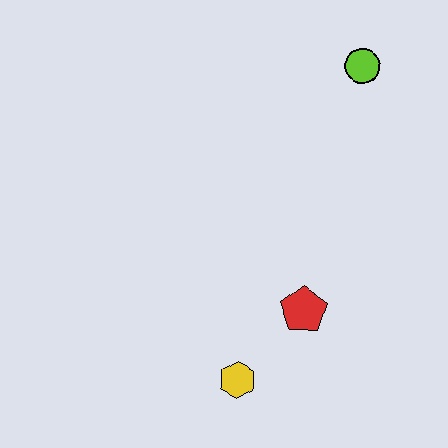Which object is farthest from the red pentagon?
The lime circle is farthest from the red pentagon.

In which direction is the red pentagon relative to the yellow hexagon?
The red pentagon is above the yellow hexagon.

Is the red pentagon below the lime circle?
Yes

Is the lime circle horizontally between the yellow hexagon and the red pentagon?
No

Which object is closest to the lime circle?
The red pentagon is closest to the lime circle.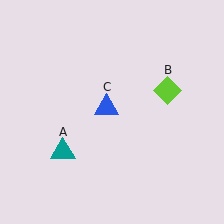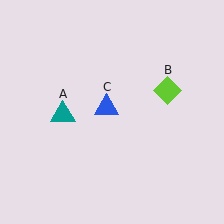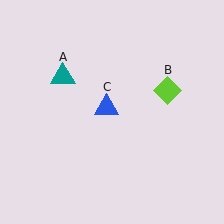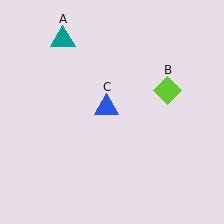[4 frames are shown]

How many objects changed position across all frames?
1 object changed position: teal triangle (object A).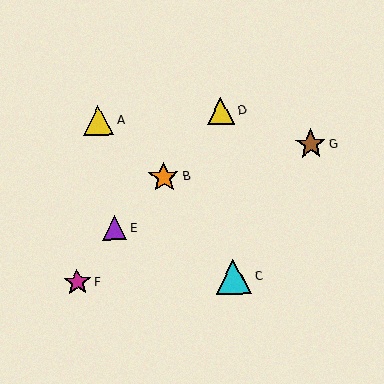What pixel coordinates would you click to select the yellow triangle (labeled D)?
Click at (221, 111) to select the yellow triangle D.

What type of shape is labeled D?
Shape D is a yellow triangle.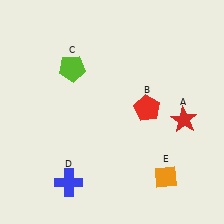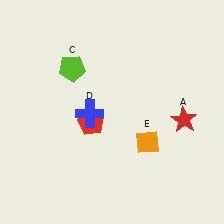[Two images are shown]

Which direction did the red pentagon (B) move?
The red pentagon (B) moved left.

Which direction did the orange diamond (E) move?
The orange diamond (E) moved up.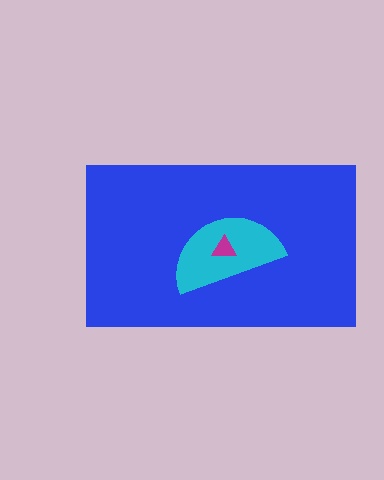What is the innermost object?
The magenta triangle.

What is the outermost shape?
The blue rectangle.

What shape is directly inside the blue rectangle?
The cyan semicircle.